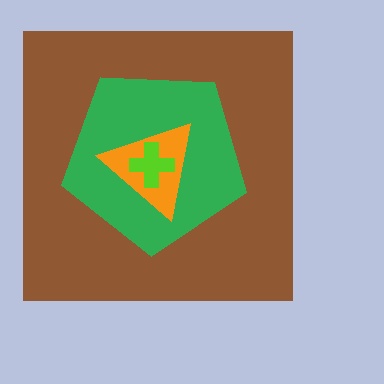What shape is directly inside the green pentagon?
The orange triangle.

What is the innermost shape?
The lime cross.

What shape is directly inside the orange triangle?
The lime cross.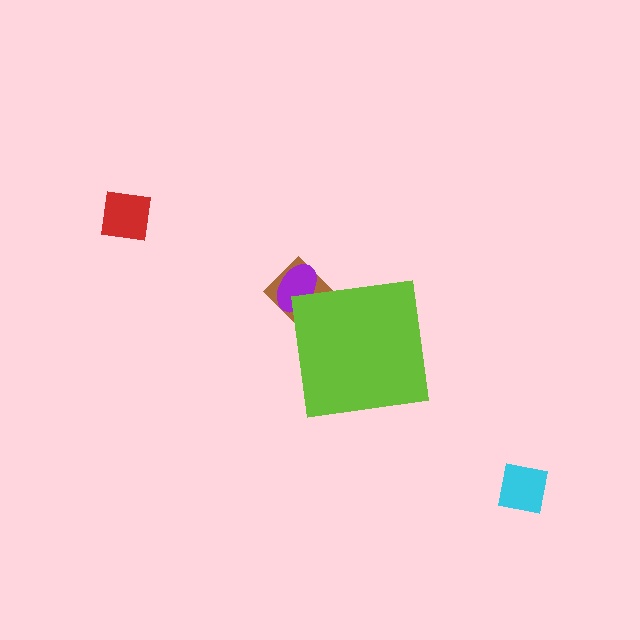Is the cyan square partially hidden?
No, the cyan square is fully visible.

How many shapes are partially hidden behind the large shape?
2 shapes are partially hidden.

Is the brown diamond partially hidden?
Yes, the brown diamond is partially hidden behind the lime square.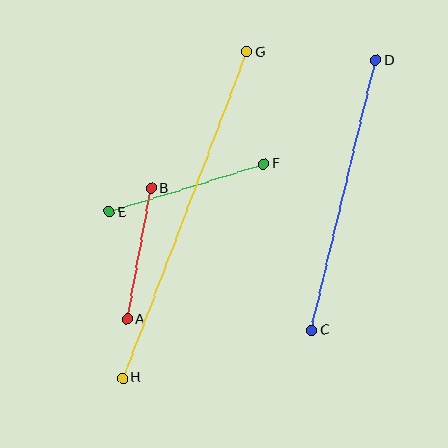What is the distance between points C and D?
The distance is approximately 277 pixels.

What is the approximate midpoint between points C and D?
The midpoint is at approximately (344, 195) pixels.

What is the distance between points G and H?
The distance is approximately 349 pixels.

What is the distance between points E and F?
The distance is approximately 162 pixels.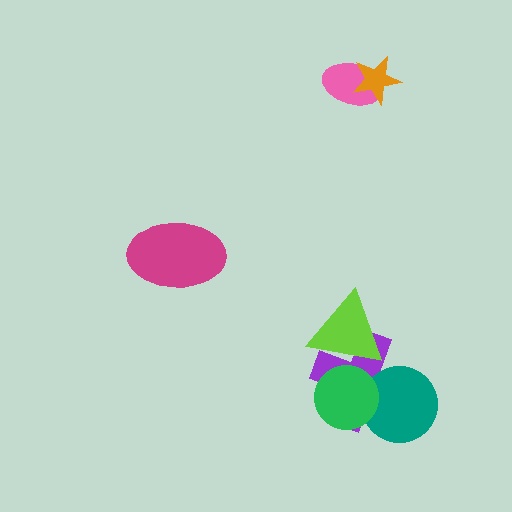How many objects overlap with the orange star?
1 object overlaps with the orange star.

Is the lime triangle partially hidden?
Yes, it is partially covered by another shape.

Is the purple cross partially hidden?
Yes, it is partially covered by another shape.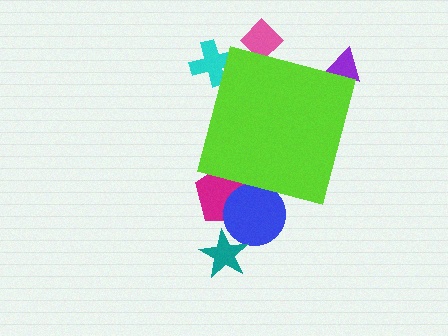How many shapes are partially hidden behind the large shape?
5 shapes are partially hidden.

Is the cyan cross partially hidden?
Yes, the cyan cross is partially hidden behind the lime square.